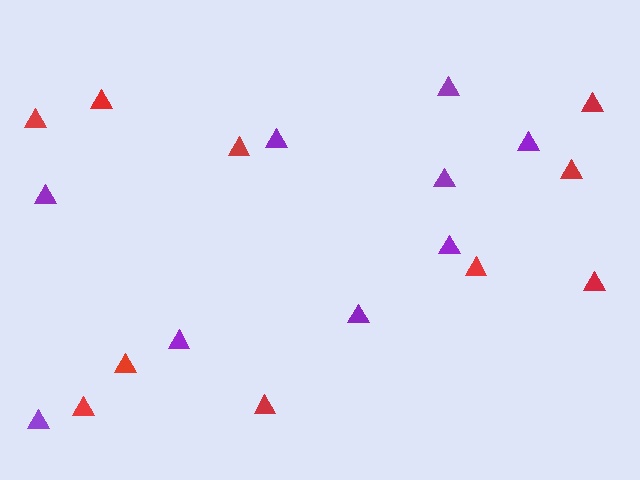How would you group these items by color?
There are 2 groups: one group of purple triangles (9) and one group of red triangles (10).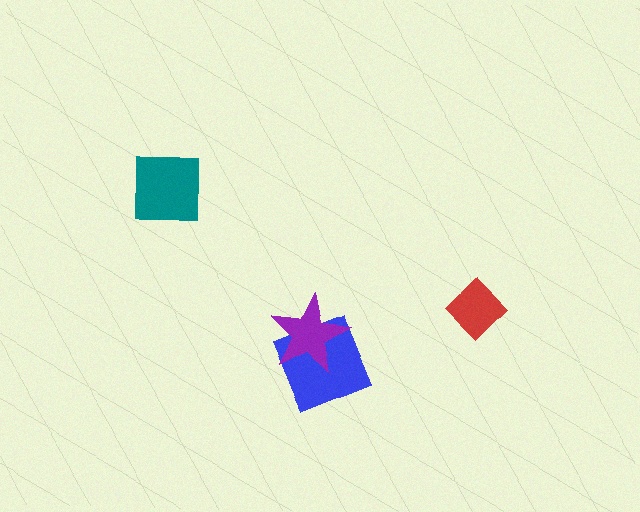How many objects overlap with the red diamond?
0 objects overlap with the red diamond.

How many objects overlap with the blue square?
1 object overlaps with the blue square.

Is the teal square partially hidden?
No, no other shape covers it.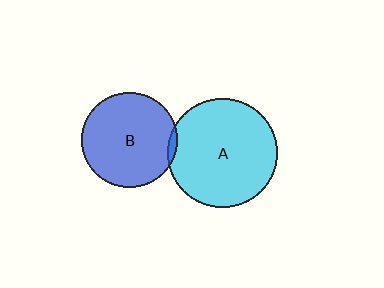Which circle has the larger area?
Circle A (cyan).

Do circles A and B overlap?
Yes.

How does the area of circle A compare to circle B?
Approximately 1.3 times.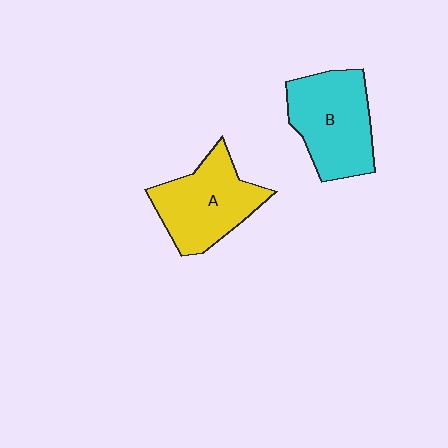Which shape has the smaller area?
Shape A (yellow).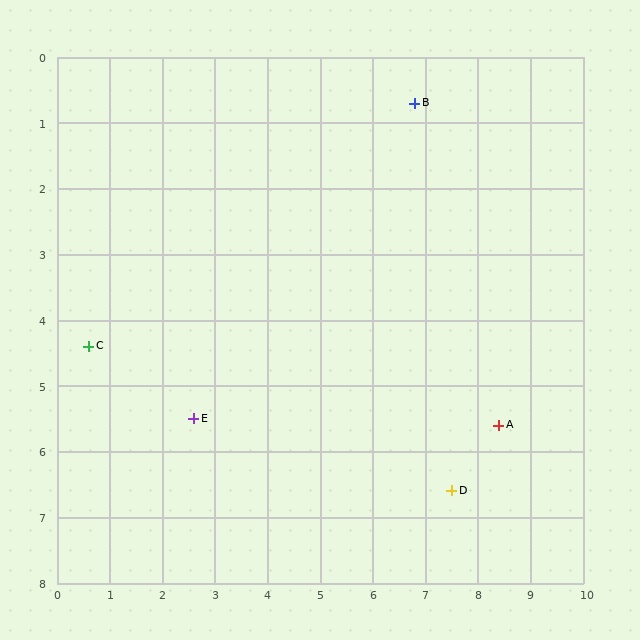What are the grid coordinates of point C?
Point C is at approximately (0.6, 4.4).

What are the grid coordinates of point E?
Point E is at approximately (2.6, 5.5).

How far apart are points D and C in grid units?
Points D and C are about 7.2 grid units apart.